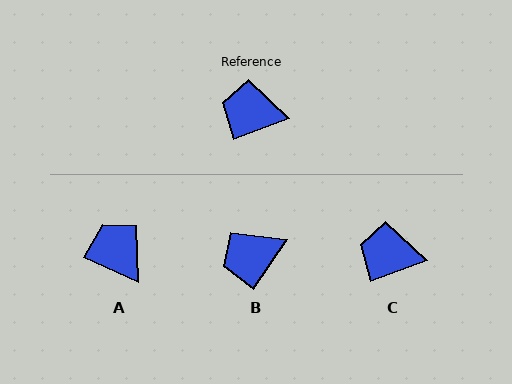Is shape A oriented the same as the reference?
No, it is off by about 45 degrees.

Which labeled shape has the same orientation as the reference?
C.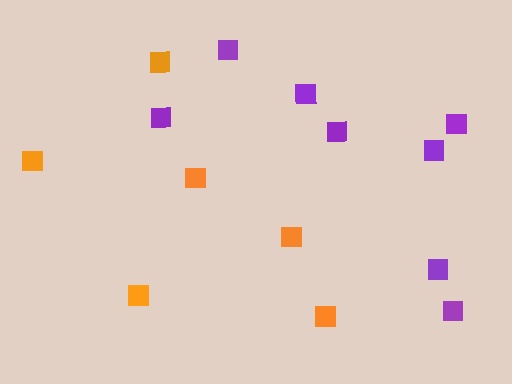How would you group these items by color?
There are 2 groups: one group of purple squares (8) and one group of orange squares (6).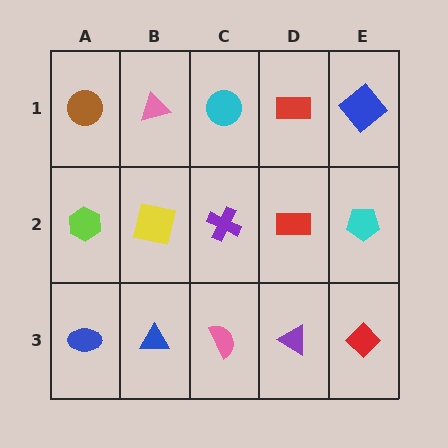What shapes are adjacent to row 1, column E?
A cyan pentagon (row 2, column E), a red rectangle (row 1, column D).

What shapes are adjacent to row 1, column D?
A red rectangle (row 2, column D), a cyan circle (row 1, column C), a blue diamond (row 1, column E).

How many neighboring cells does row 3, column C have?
3.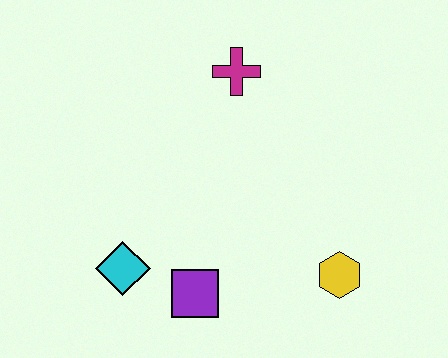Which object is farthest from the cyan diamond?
The magenta cross is farthest from the cyan diamond.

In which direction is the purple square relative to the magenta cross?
The purple square is below the magenta cross.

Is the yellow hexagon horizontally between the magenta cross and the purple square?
No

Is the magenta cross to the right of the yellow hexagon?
No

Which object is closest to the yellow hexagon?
The purple square is closest to the yellow hexagon.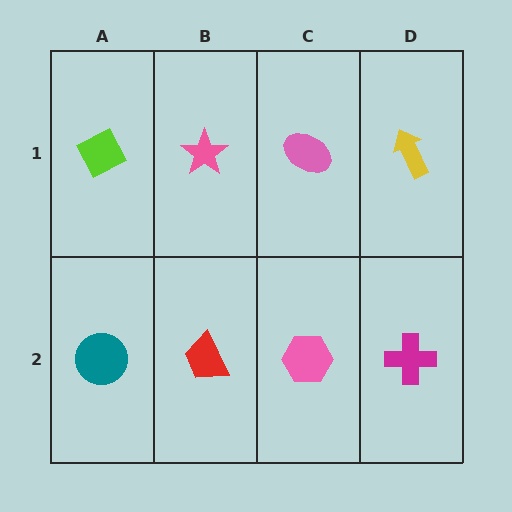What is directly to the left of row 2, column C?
A red trapezoid.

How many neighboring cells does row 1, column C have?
3.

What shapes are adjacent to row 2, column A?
A lime diamond (row 1, column A), a red trapezoid (row 2, column B).